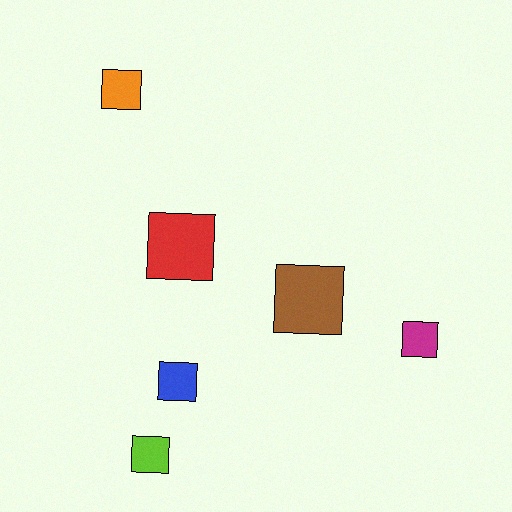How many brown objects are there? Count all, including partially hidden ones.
There is 1 brown object.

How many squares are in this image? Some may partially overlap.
There are 6 squares.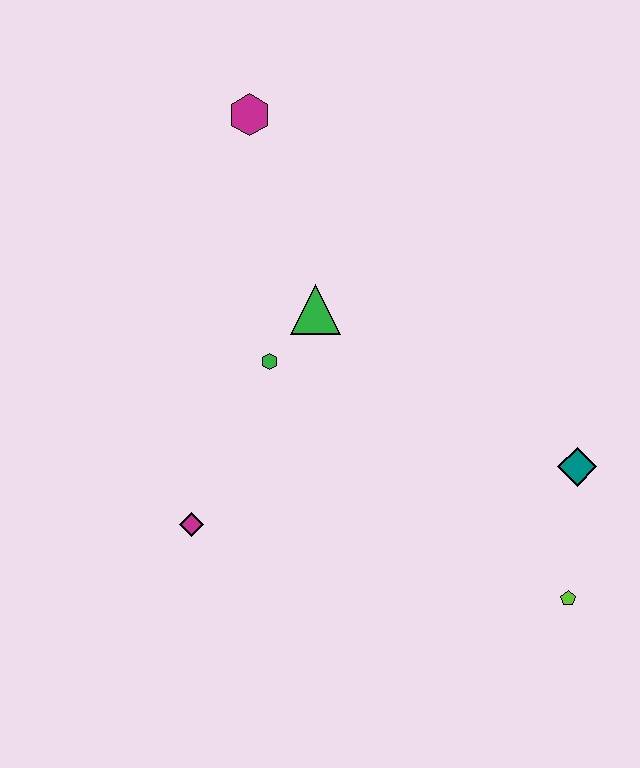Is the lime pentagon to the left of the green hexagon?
No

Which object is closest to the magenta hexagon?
The green triangle is closest to the magenta hexagon.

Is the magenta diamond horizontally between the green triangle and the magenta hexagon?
No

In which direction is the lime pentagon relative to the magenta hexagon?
The lime pentagon is below the magenta hexagon.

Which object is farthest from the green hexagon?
The lime pentagon is farthest from the green hexagon.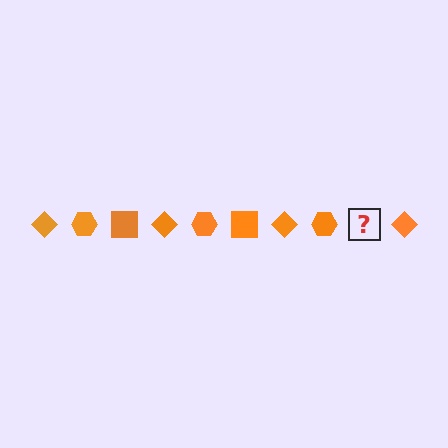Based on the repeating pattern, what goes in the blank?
The blank should be an orange square.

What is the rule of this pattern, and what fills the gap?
The rule is that the pattern cycles through diamond, hexagon, square shapes in orange. The gap should be filled with an orange square.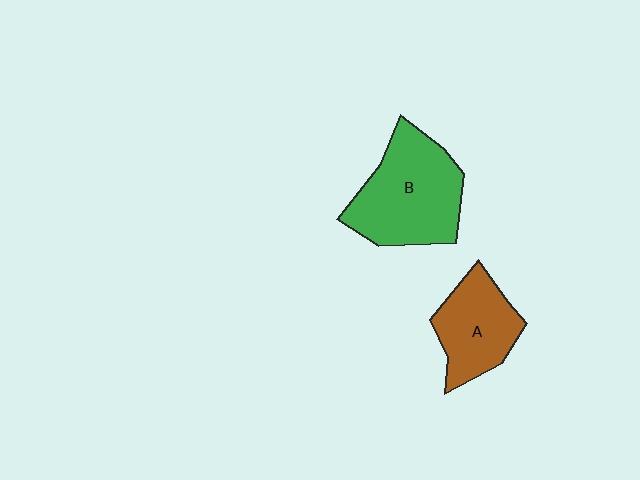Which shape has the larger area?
Shape B (green).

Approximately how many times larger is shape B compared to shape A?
Approximately 1.5 times.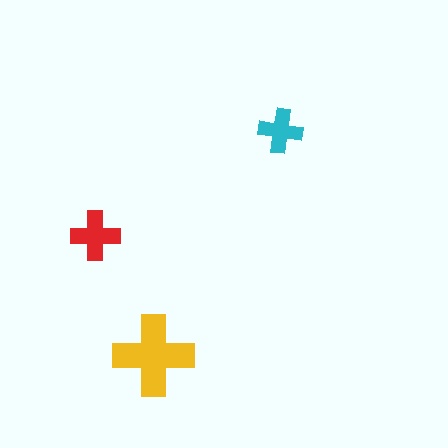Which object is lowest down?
The yellow cross is bottommost.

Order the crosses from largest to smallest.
the yellow one, the red one, the cyan one.